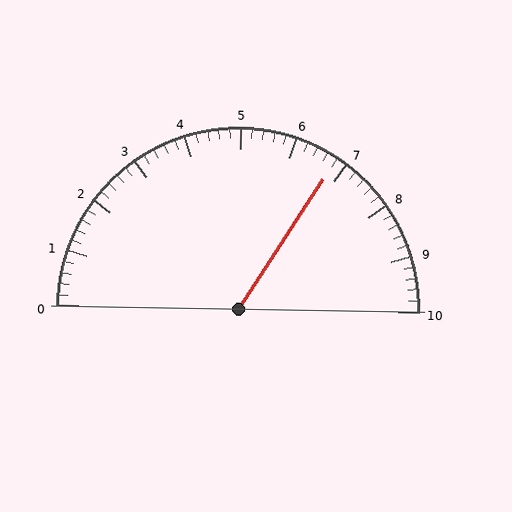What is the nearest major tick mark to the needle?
The nearest major tick mark is 7.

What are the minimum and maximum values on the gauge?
The gauge ranges from 0 to 10.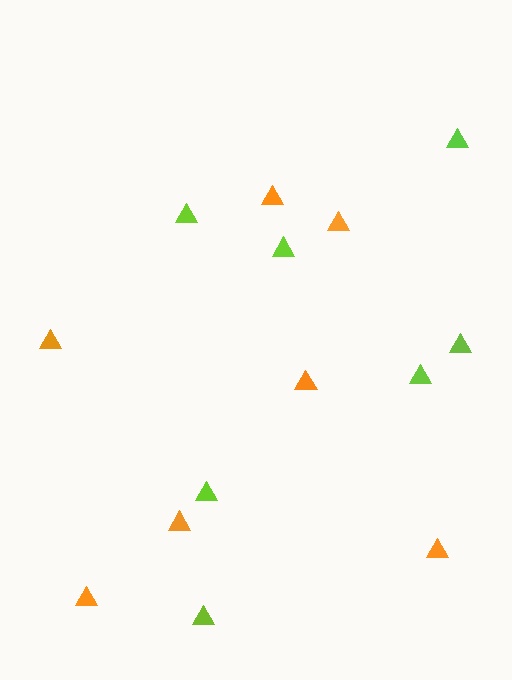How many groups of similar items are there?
There are 2 groups: one group of orange triangles (7) and one group of lime triangles (7).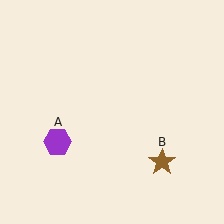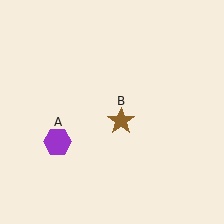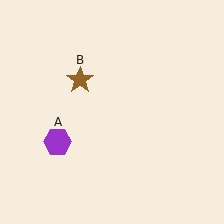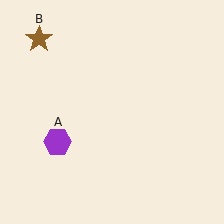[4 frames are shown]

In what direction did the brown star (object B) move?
The brown star (object B) moved up and to the left.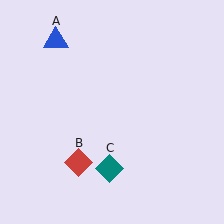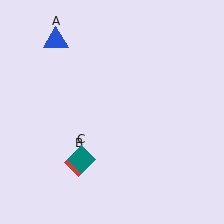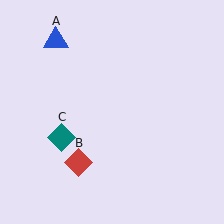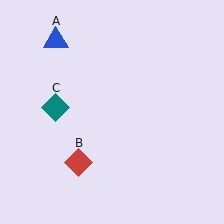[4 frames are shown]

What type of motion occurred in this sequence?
The teal diamond (object C) rotated clockwise around the center of the scene.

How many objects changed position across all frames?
1 object changed position: teal diamond (object C).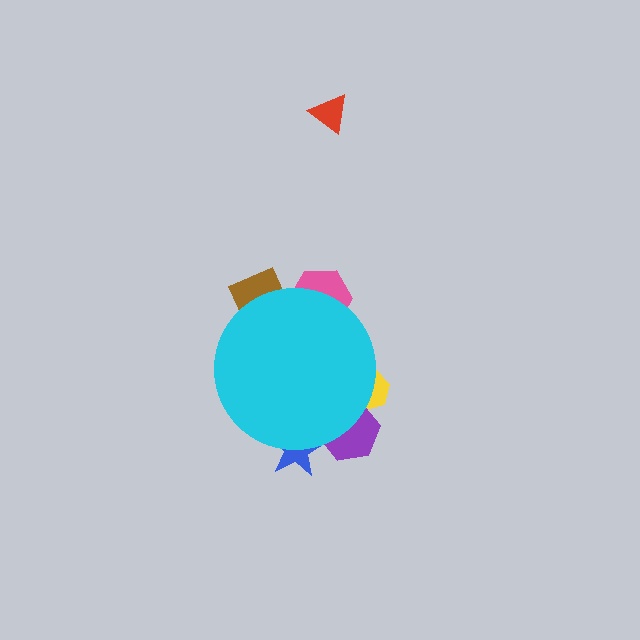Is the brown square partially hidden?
Yes, the brown square is partially hidden behind the cyan circle.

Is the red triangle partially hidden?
No, the red triangle is fully visible.